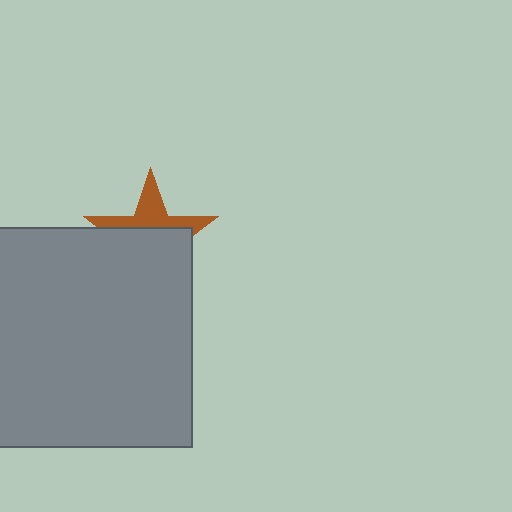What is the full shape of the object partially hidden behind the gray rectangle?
The partially hidden object is a brown star.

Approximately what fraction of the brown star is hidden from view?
Roughly 61% of the brown star is hidden behind the gray rectangle.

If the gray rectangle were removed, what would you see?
You would see the complete brown star.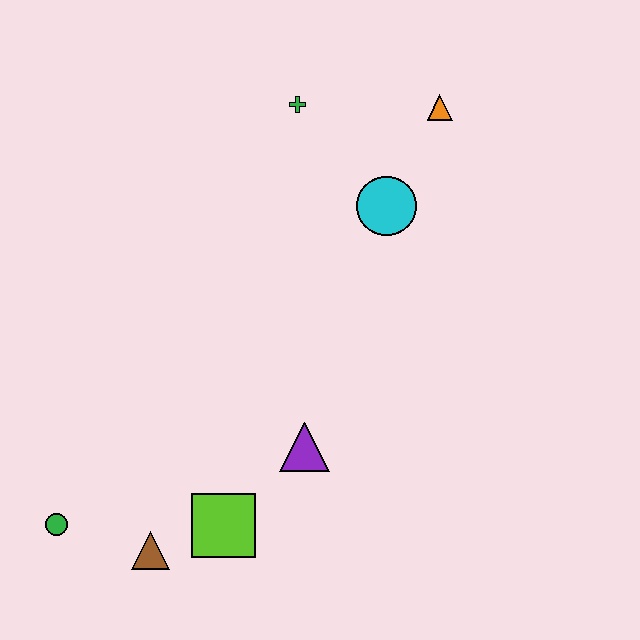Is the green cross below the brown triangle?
No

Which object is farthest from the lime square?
The orange triangle is farthest from the lime square.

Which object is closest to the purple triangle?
The lime square is closest to the purple triangle.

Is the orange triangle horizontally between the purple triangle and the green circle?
No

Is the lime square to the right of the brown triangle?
Yes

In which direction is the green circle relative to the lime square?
The green circle is to the left of the lime square.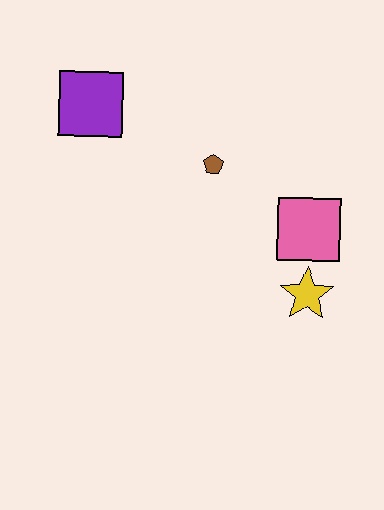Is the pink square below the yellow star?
No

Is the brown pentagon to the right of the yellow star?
No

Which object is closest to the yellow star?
The pink square is closest to the yellow star.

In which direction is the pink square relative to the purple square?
The pink square is to the right of the purple square.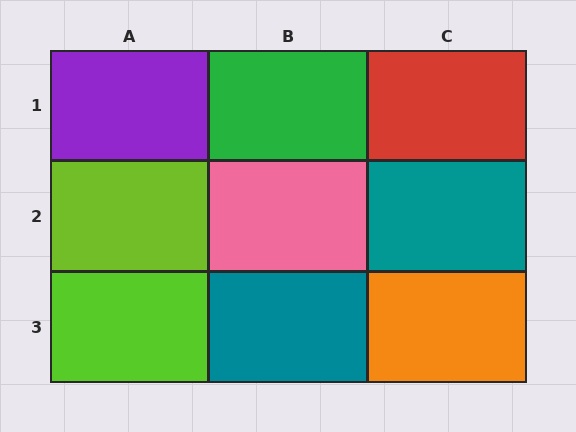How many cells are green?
1 cell is green.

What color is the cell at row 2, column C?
Teal.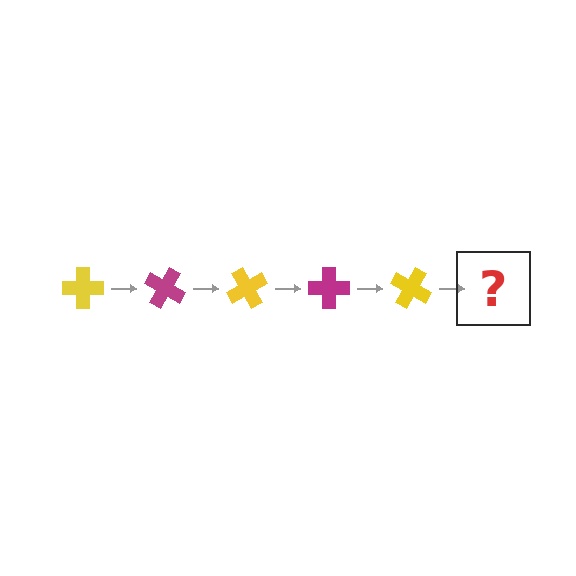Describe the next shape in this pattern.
It should be a magenta cross, rotated 150 degrees from the start.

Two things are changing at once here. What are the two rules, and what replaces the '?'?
The two rules are that it rotates 30 degrees each step and the color cycles through yellow and magenta. The '?' should be a magenta cross, rotated 150 degrees from the start.